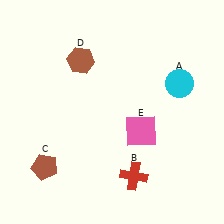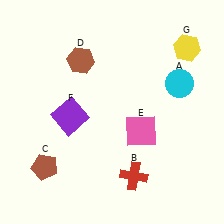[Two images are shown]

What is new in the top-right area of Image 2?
A yellow hexagon (G) was added in the top-right area of Image 2.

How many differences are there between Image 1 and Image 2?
There are 2 differences between the two images.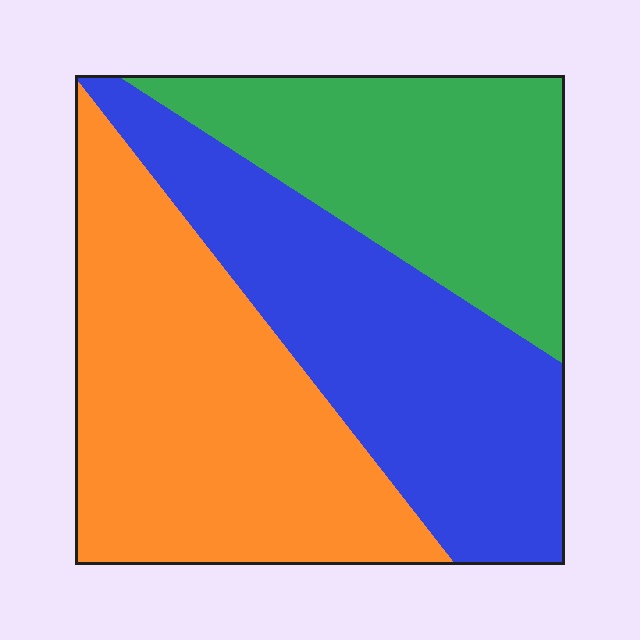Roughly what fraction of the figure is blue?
Blue covers 34% of the figure.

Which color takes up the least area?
Green, at roughly 25%.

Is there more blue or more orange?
Orange.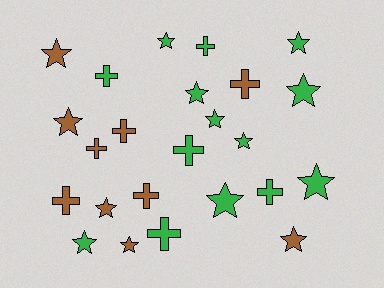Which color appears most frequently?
Green, with 14 objects.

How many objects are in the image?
There are 24 objects.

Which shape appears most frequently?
Star, with 14 objects.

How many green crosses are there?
There are 5 green crosses.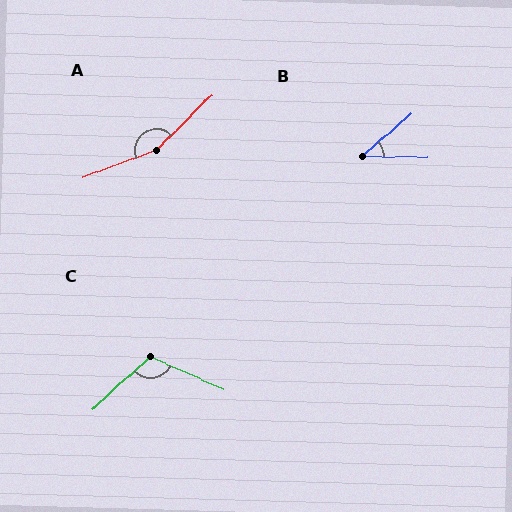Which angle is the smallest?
B, at approximately 41 degrees.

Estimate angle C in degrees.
Approximately 114 degrees.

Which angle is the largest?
A, at approximately 155 degrees.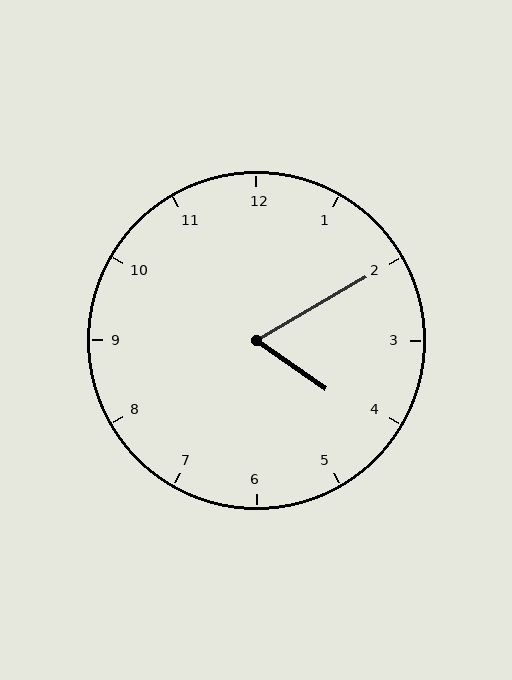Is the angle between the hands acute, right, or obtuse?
It is acute.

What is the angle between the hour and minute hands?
Approximately 65 degrees.